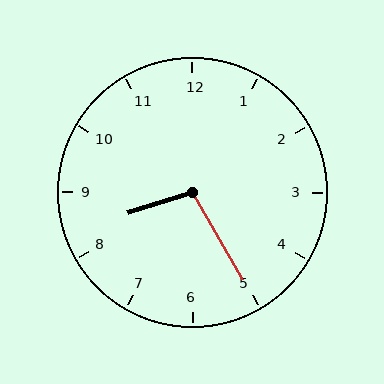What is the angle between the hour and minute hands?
Approximately 102 degrees.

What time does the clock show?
8:25.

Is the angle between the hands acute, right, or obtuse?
It is obtuse.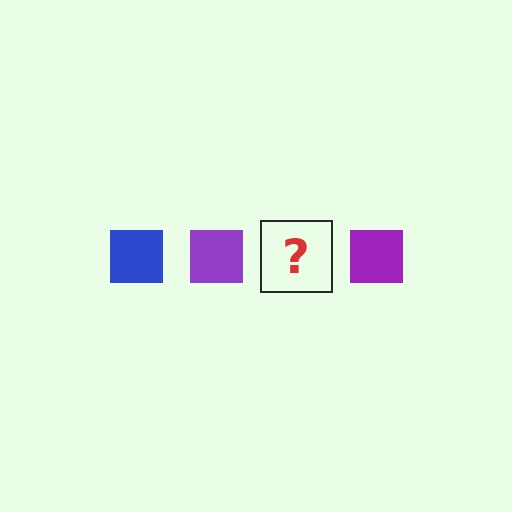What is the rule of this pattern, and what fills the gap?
The rule is that the pattern cycles through blue, purple squares. The gap should be filled with a blue square.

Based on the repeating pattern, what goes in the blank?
The blank should be a blue square.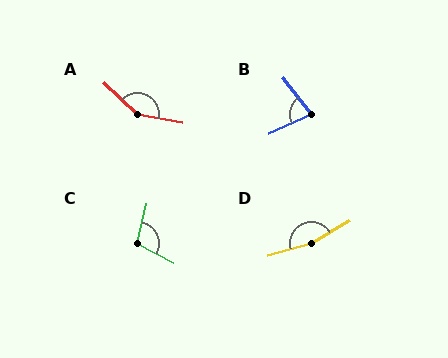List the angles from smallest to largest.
B (76°), C (104°), A (147°), D (165°).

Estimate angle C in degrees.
Approximately 104 degrees.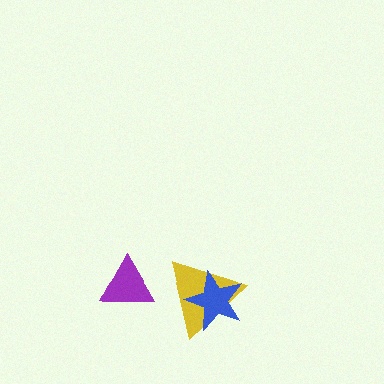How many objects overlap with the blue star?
1 object overlaps with the blue star.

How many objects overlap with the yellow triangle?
1 object overlaps with the yellow triangle.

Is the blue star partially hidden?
No, no other shape covers it.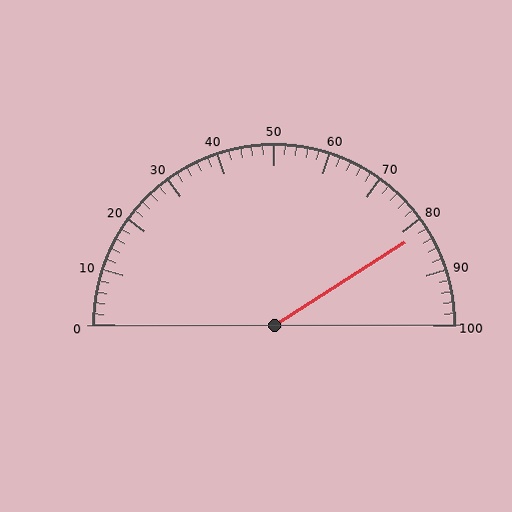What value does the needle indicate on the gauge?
The needle indicates approximately 82.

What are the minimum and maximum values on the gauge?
The gauge ranges from 0 to 100.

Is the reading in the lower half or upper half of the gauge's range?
The reading is in the upper half of the range (0 to 100).